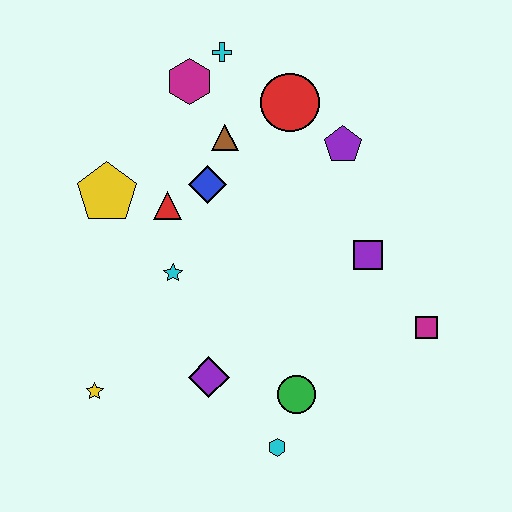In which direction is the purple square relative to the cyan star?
The purple square is to the right of the cyan star.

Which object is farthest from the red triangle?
The magenta square is farthest from the red triangle.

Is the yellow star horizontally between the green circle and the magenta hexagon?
No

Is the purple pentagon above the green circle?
Yes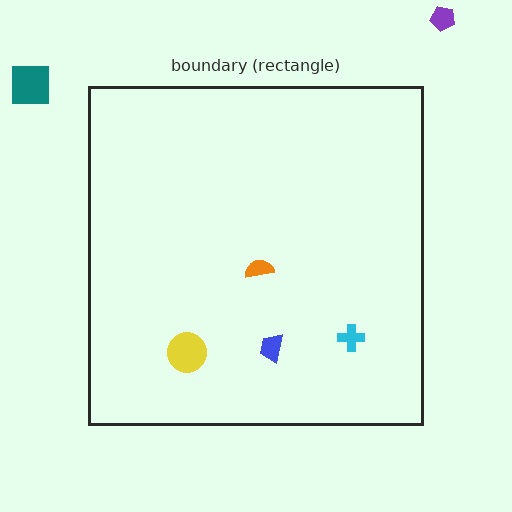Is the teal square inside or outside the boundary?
Outside.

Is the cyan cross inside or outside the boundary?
Inside.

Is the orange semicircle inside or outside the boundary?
Inside.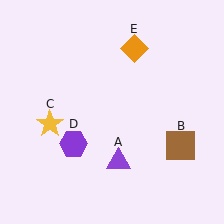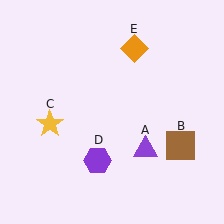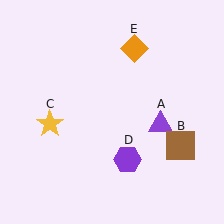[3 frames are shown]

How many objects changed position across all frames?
2 objects changed position: purple triangle (object A), purple hexagon (object D).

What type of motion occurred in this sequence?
The purple triangle (object A), purple hexagon (object D) rotated counterclockwise around the center of the scene.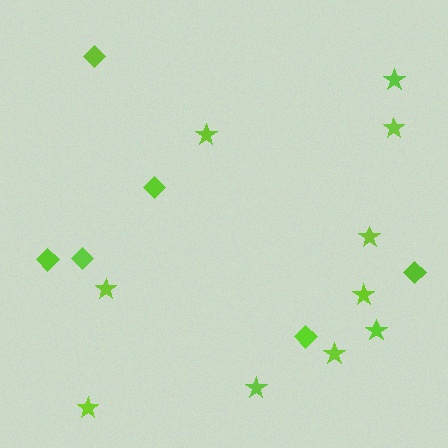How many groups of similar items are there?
There are 2 groups: one group of diamonds (6) and one group of stars (10).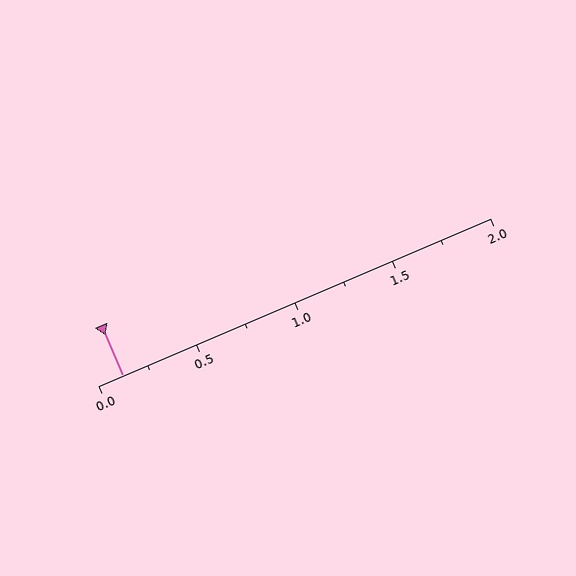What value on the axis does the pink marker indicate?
The marker indicates approximately 0.12.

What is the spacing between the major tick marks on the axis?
The major ticks are spaced 0.5 apart.